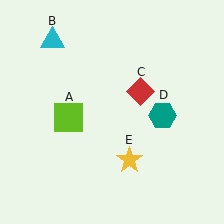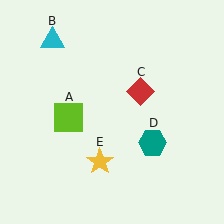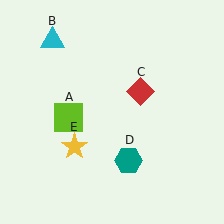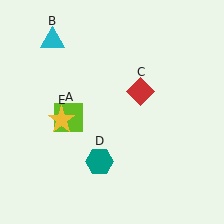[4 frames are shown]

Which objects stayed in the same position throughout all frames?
Lime square (object A) and cyan triangle (object B) and red diamond (object C) remained stationary.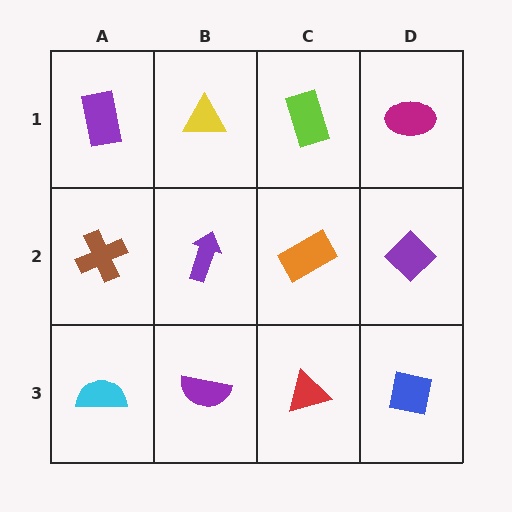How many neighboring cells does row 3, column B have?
3.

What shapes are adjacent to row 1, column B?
A purple arrow (row 2, column B), a purple rectangle (row 1, column A), a lime rectangle (row 1, column C).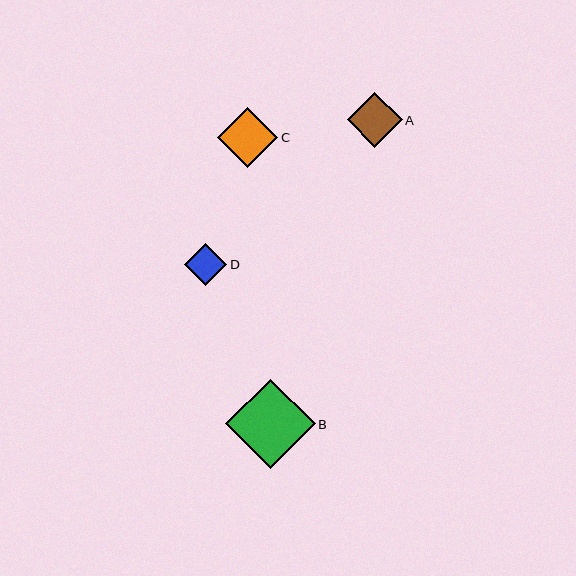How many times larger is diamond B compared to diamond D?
Diamond B is approximately 2.1 times the size of diamond D.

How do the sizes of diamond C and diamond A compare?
Diamond C and diamond A are approximately the same size.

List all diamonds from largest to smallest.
From largest to smallest: B, C, A, D.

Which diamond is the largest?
Diamond B is the largest with a size of approximately 89 pixels.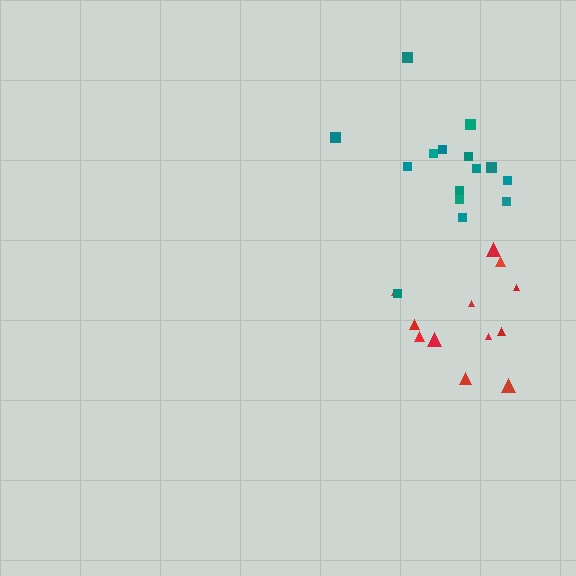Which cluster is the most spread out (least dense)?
Teal.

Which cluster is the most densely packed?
Red.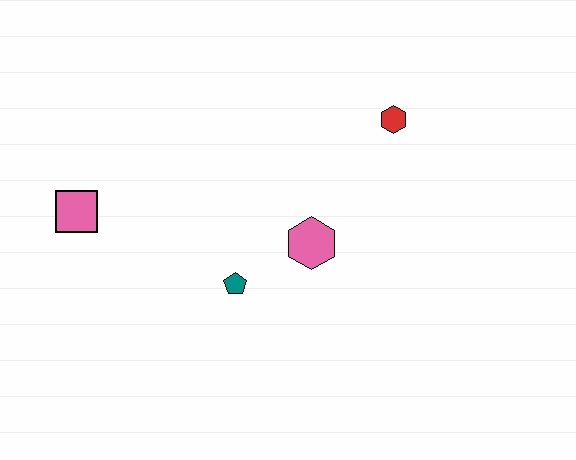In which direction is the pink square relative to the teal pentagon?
The pink square is to the left of the teal pentagon.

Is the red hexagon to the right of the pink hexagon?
Yes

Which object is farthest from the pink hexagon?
The pink square is farthest from the pink hexagon.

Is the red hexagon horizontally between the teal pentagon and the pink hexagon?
No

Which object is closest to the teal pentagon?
The pink hexagon is closest to the teal pentagon.